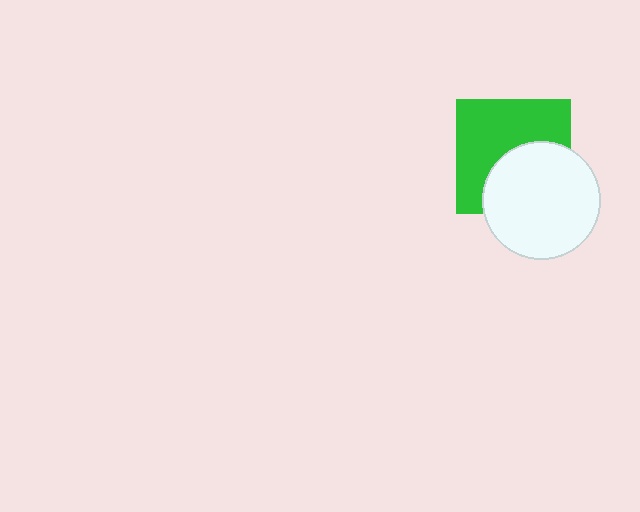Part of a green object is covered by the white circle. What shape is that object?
It is a square.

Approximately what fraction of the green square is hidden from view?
Roughly 43% of the green square is hidden behind the white circle.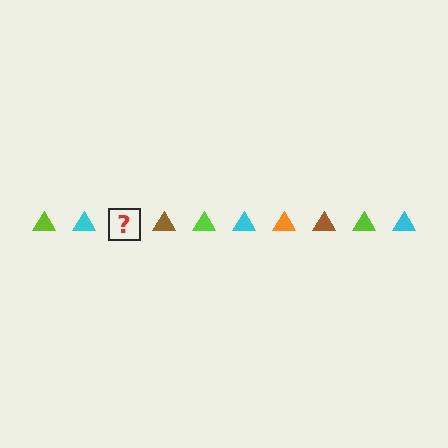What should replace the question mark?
The question mark should be replaced with an orange triangle.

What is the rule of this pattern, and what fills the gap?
The rule is that the pattern cycles through lime, cyan, orange, brown triangles. The gap should be filled with an orange triangle.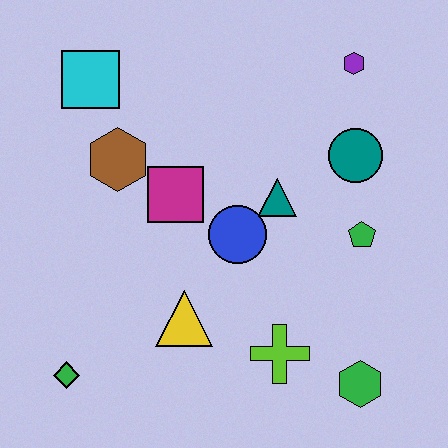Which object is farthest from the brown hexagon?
The green hexagon is farthest from the brown hexagon.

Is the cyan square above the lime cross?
Yes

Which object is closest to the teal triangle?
The blue circle is closest to the teal triangle.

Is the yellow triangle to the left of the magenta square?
No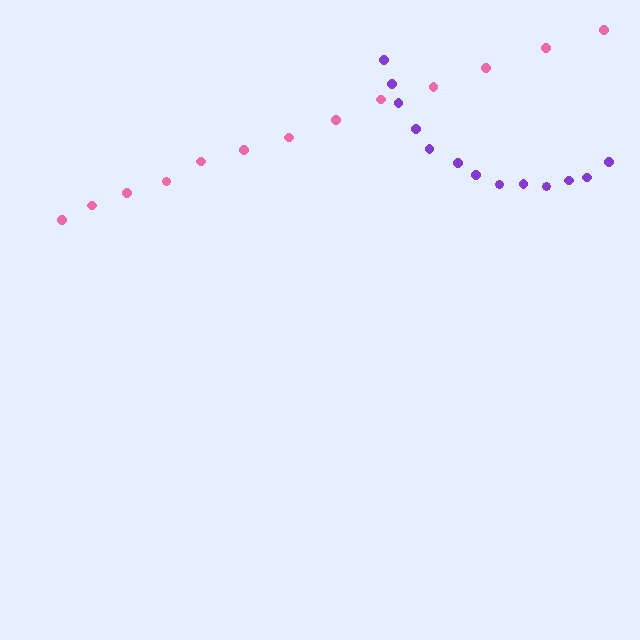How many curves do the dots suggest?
There are 2 distinct paths.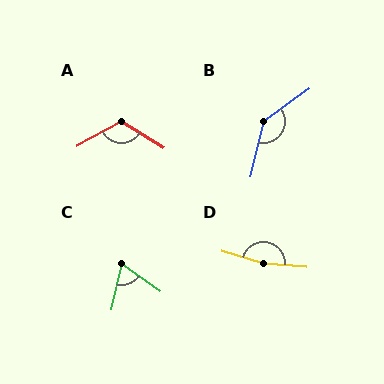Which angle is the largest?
D, at approximately 168 degrees.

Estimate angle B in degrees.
Approximately 139 degrees.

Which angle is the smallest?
C, at approximately 67 degrees.